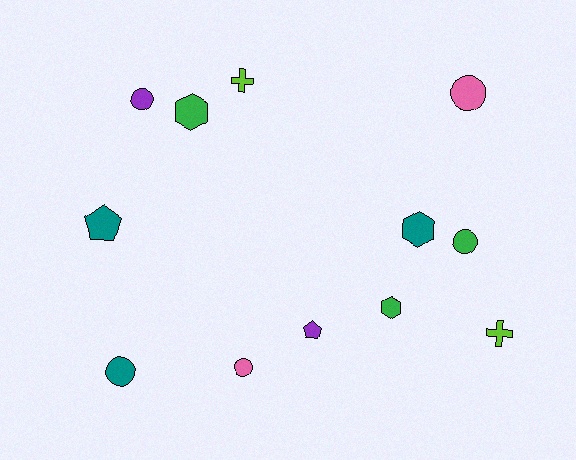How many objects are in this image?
There are 12 objects.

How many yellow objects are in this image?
There are no yellow objects.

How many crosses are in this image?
There are 2 crosses.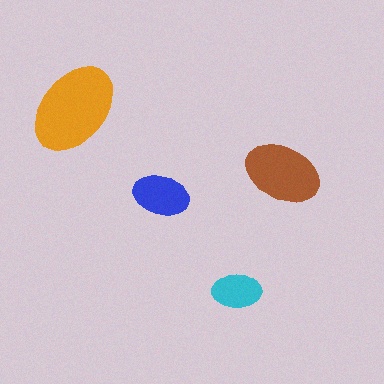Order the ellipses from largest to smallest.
the orange one, the brown one, the blue one, the cyan one.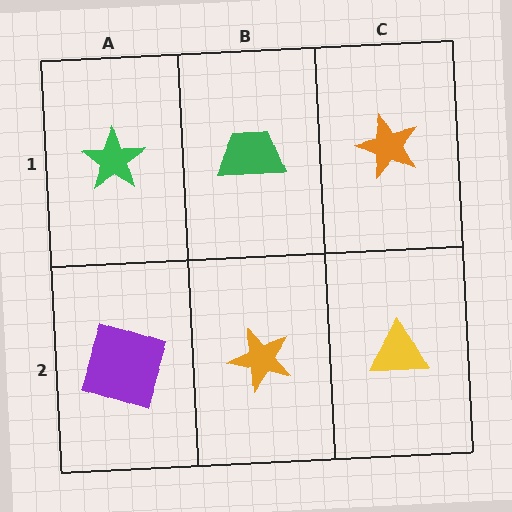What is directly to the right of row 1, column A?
A green trapezoid.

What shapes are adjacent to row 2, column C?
An orange star (row 1, column C), an orange star (row 2, column B).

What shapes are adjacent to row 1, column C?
A yellow triangle (row 2, column C), a green trapezoid (row 1, column B).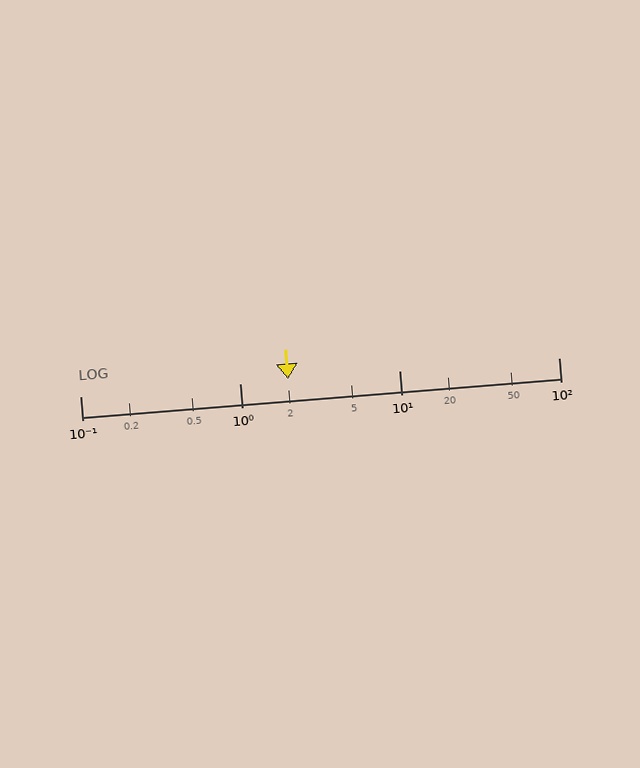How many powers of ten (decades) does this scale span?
The scale spans 3 decades, from 0.1 to 100.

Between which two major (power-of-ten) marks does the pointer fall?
The pointer is between 1 and 10.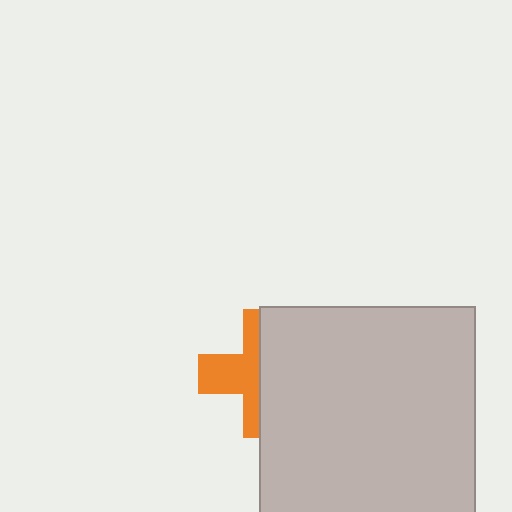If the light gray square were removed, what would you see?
You would see the complete orange cross.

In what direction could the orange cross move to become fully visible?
The orange cross could move left. That would shift it out from behind the light gray square entirely.